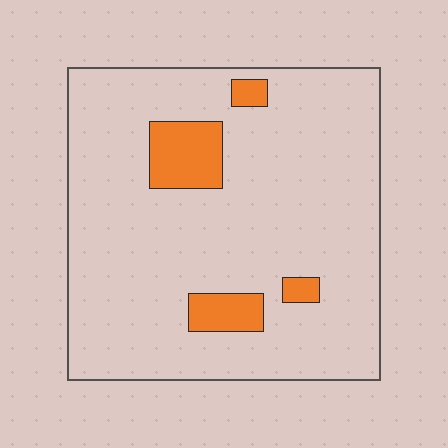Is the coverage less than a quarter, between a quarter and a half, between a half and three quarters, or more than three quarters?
Less than a quarter.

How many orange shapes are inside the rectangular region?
4.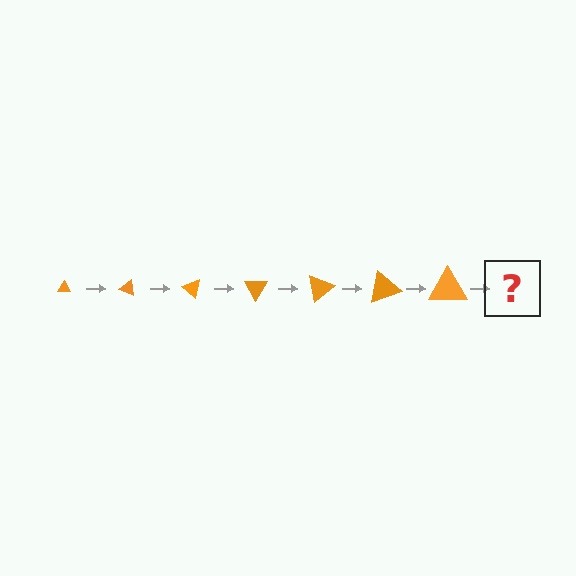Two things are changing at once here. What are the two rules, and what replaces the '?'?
The two rules are that the triangle grows larger each step and it rotates 20 degrees each step. The '?' should be a triangle, larger than the previous one and rotated 140 degrees from the start.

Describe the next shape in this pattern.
It should be a triangle, larger than the previous one and rotated 140 degrees from the start.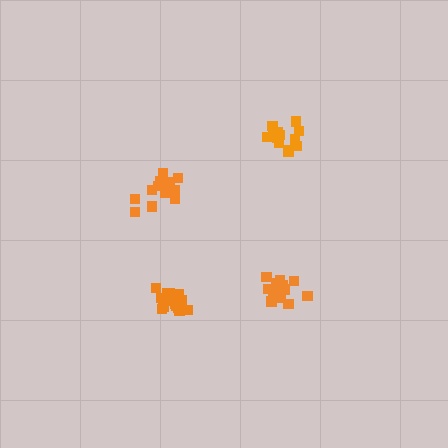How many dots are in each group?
Group 1: 18 dots, Group 2: 13 dots, Group 3: 14 dots, Group 4: 14 dots (59 total).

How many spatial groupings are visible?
There are 4 spatial groupings.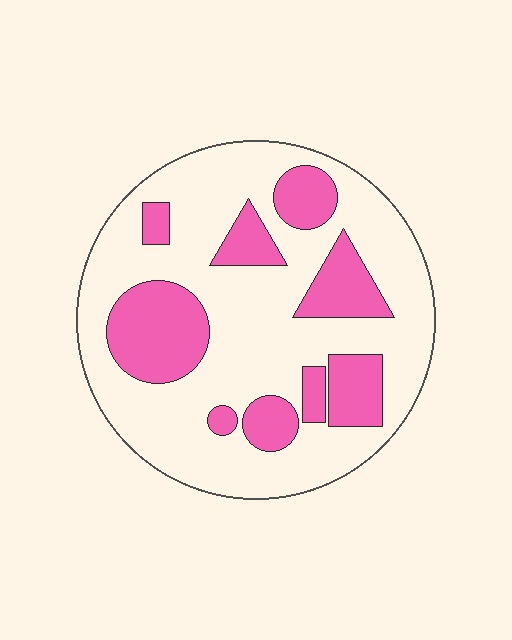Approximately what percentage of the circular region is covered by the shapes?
Approximately 30%.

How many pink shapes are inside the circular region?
9.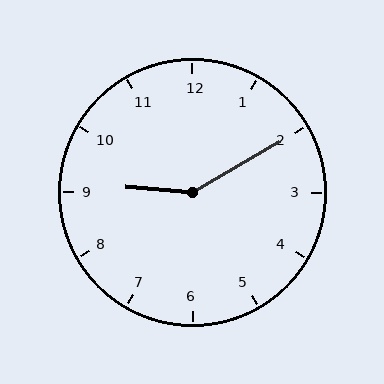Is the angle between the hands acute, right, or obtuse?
It is obtuse.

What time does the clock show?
9:10.